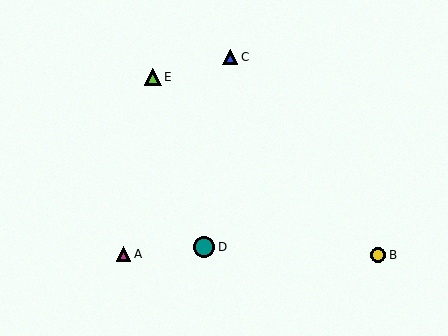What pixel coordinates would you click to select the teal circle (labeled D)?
Click at (204, 247) to select the teal circle D.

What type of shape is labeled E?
Shape E is a lime triangle.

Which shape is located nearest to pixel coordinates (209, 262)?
The teal circle (labeled D) at (204, 247) is nearest to that location.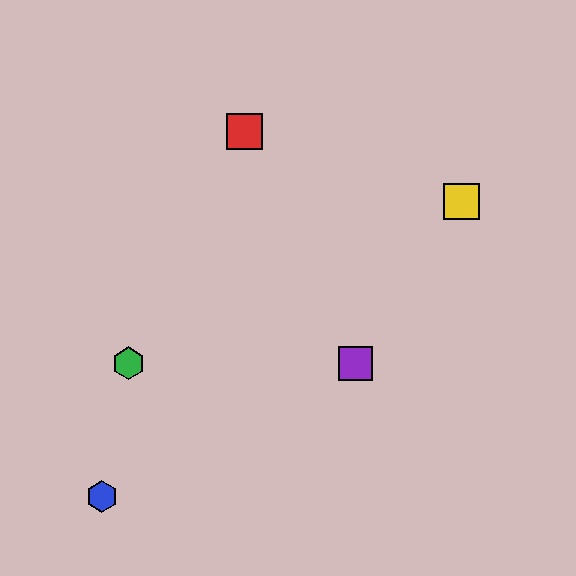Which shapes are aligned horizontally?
The green hexagon, the purple square are aligned horizontally.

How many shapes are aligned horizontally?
2 shapes (the green hexagon, the purple square) are aligned horizontally.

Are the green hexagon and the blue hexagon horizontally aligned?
No, the green hexagon is at y≈363 and the blue hexagon is at y≈497.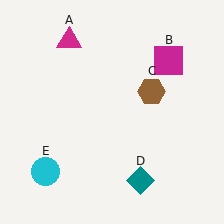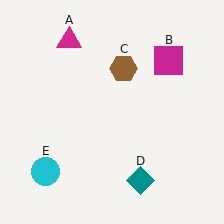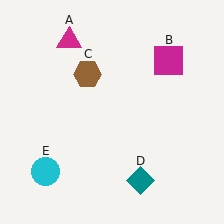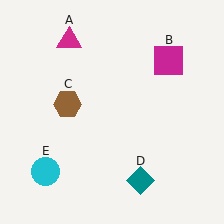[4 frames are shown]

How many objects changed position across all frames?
1 object changed position: brown hexagon (object C).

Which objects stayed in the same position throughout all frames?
Magenta triangle (object A) and magenta square (object B) and teal diamond (object D) and cyan circle (object E) remained stationary.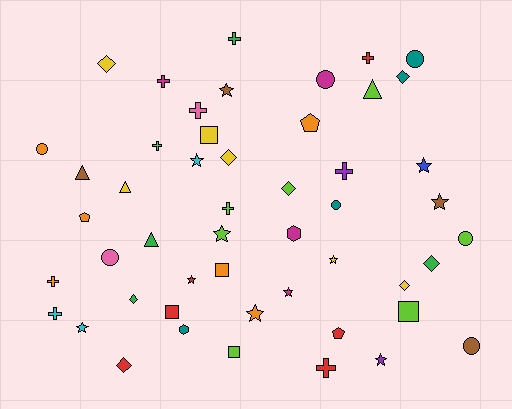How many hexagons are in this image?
There are 2 hexagons.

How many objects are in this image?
There are 50 objects.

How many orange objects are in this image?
There are 6 orange objects.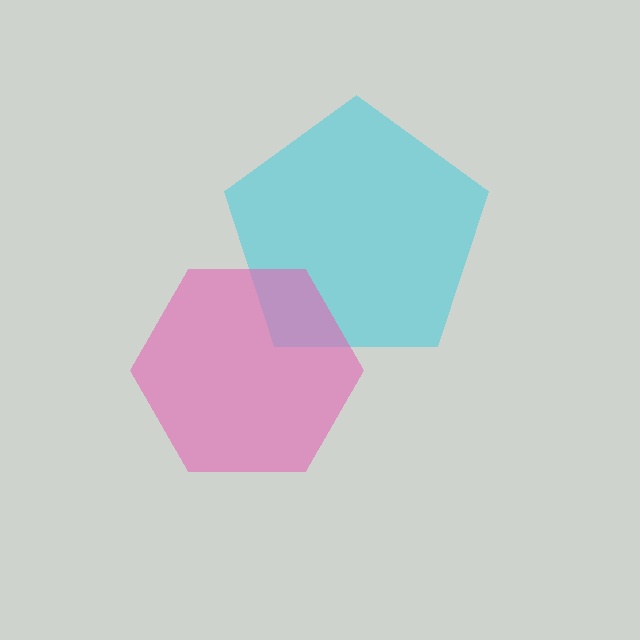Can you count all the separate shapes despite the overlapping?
Yes, there are 2 separate shapes.